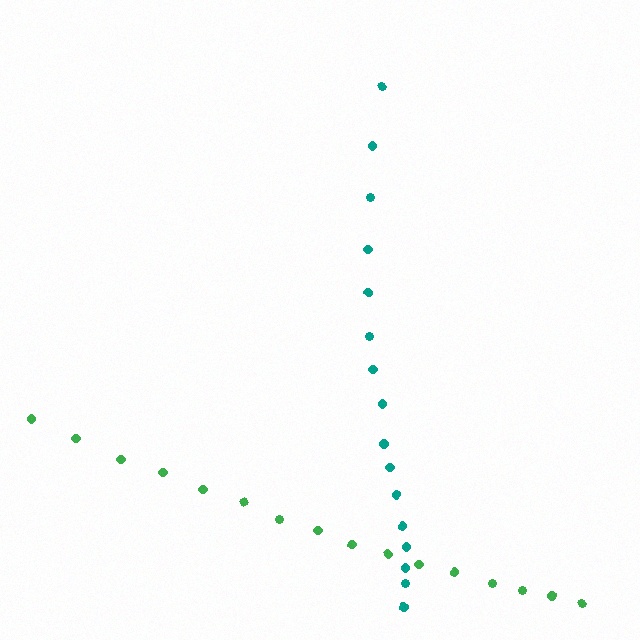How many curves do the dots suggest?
There are 2 distinct paths.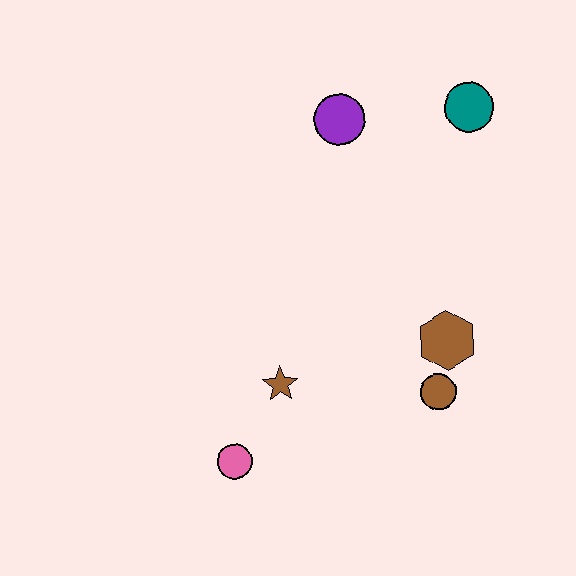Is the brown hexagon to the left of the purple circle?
No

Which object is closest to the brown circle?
The brown hexagon is closest to the brown circle.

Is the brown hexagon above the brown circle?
Yes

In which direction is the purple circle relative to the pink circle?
The purple circle is above the pink circle.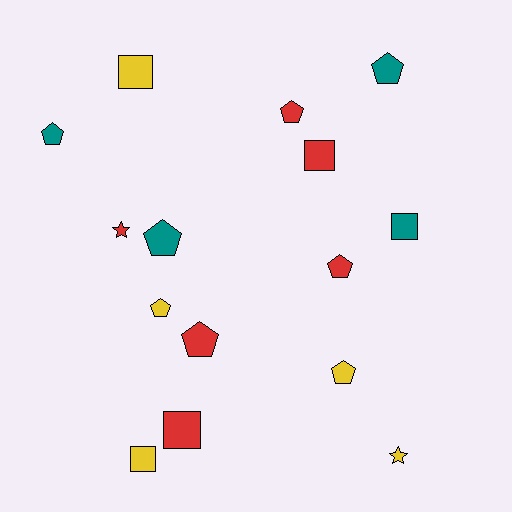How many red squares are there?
There are 2 red squares.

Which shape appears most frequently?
Pentagon, with 8 objects.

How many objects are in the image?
There are 15 objects.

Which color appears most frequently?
Red, with 6 objects.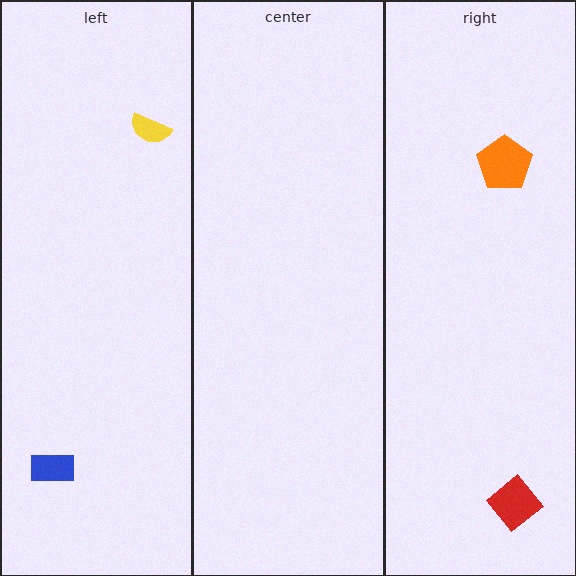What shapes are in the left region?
The yellow semicircle, the blue rectangle.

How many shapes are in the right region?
2.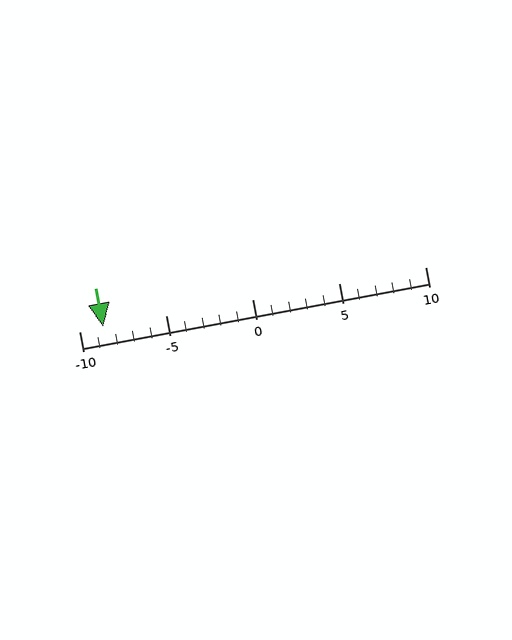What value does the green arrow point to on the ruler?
The green arrow points to approximately -9.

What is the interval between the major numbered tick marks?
The major tick marks are spaced 5 units apart.